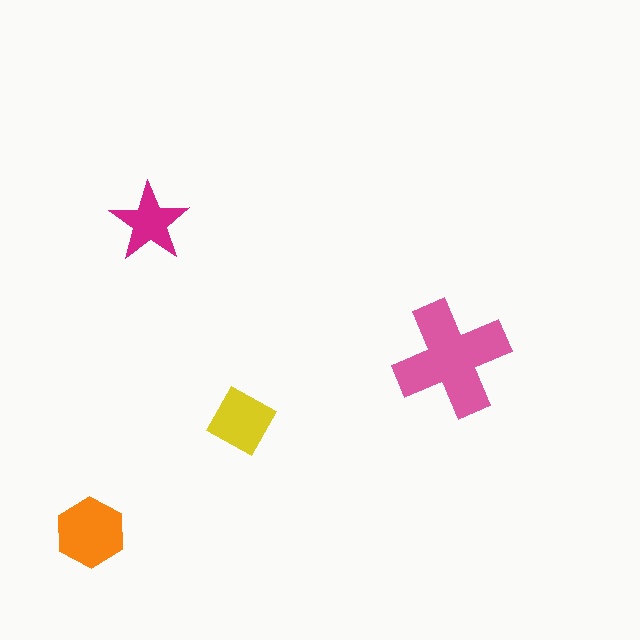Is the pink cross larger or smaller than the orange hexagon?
Larger.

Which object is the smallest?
The magenta star.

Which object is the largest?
The pink cross.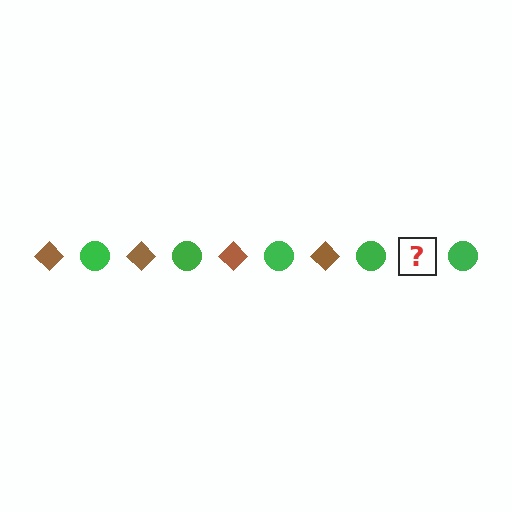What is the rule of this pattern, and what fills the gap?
The rule is that the pattern alternates between brown diamond and green circle. The gap should be filled with a brown diamond.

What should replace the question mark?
The question mark should be replaced with a brown diamond.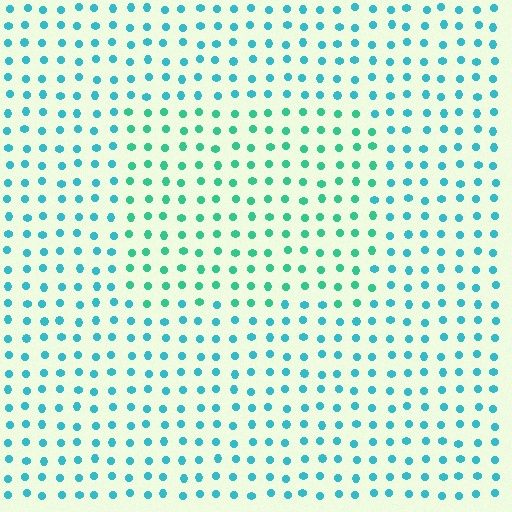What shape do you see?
I see a rectangle.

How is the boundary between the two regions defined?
The boundary is defined purely by a slight shift in hue (about 29 degrees). Spacing, size, and orientation are identical on both sides.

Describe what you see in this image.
The image is filled with small cyan elements in a uniform arrangement. A rectangle-shaped region is visible where the elements are tinted to a slightly different hue, forming a subtle color boundary.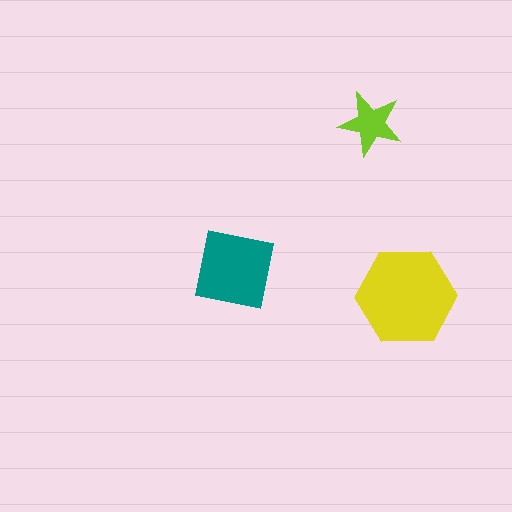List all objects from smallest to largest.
The lime star, the teal square, the yellow hexagon.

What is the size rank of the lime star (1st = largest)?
3rd.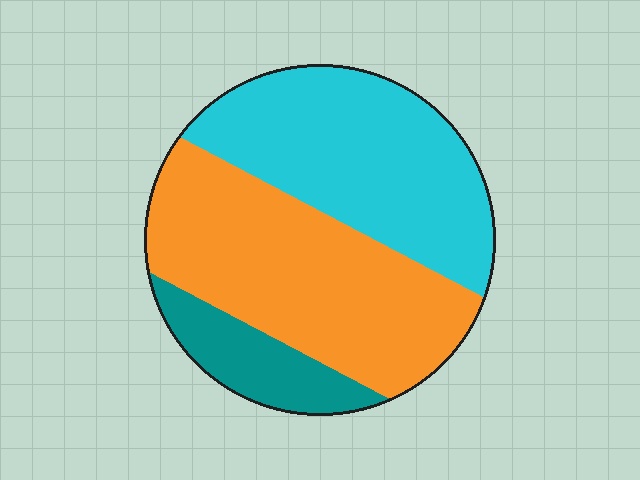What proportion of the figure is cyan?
Cyan takes up about two fifths (2/5) of the figure.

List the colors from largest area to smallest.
From largest to smallest: orange, cyan, teal.